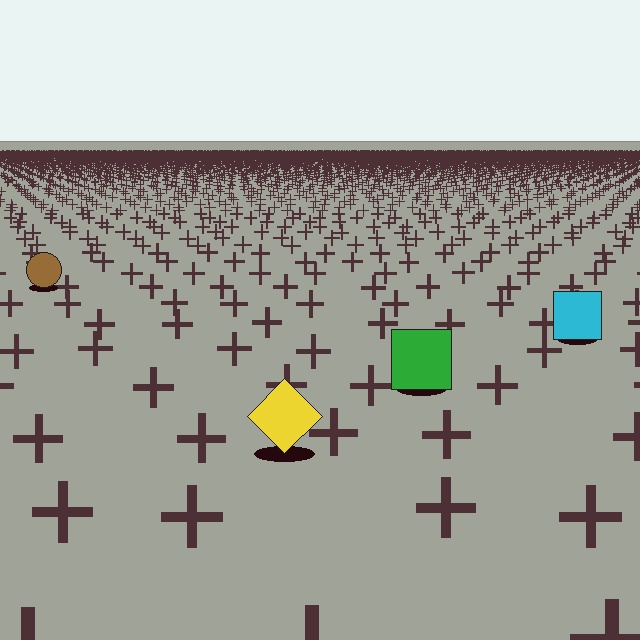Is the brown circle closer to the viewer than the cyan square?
No. The cyan square is closer — you can tell from the texture gradient: the ground texture is coarser near it.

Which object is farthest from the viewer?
The brown circle is farthest from the viewer. It appears smaller and the ground texture around it is denser.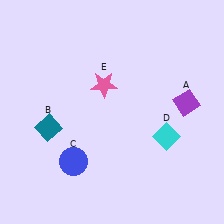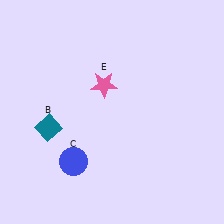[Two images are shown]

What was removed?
The purple diamond (A), the cyan diamond (D) were removed in Image 2.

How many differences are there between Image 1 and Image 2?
There are 2 differences between the two images.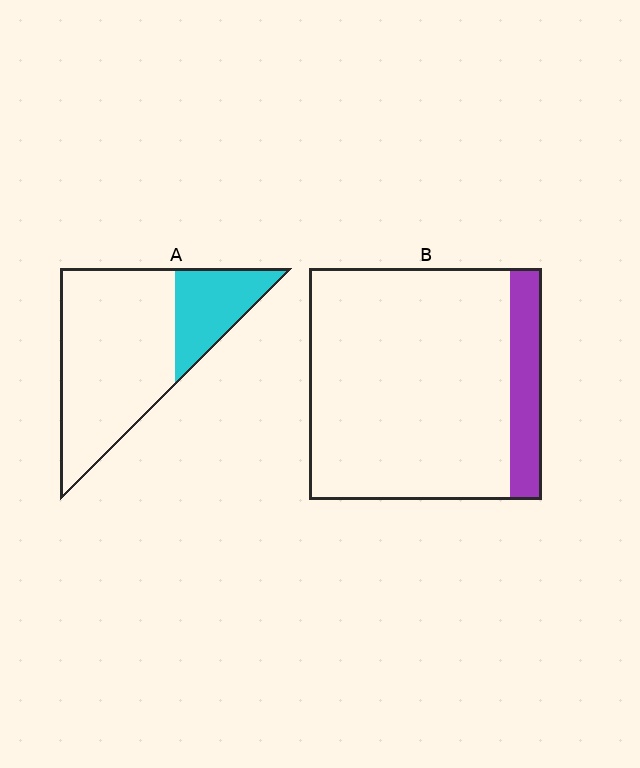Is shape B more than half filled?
No.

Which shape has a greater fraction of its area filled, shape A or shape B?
Shape A.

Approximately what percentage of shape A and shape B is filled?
A is approximately 25% and B is approximately 15%.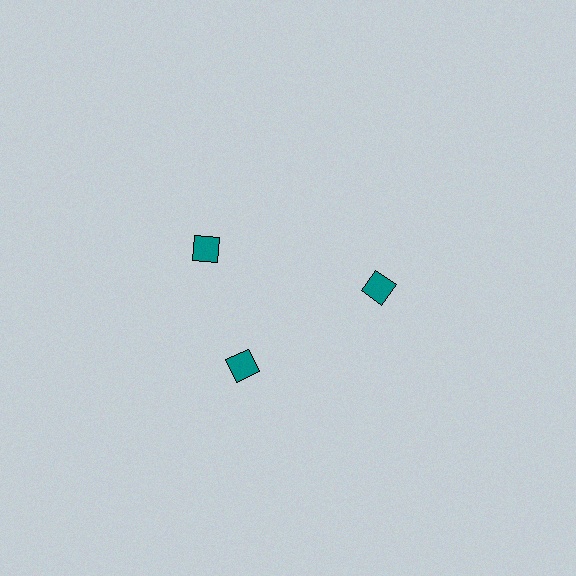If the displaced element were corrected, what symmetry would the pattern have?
It would have 3-fold rotational symmetry — the pattern would map onto itself every 120 degrees.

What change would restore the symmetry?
The symmetry would be restored by rotating it back into even spacing with its neighbors so that all 3 diamonds sit at equal angles and equal distance from the center.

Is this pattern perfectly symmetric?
No. The 3 teal diamonds are arranged in a ring, but one element near the 11 o'clock position is rotated out of alignment along the ring, breaking the 3-fold rotational symmetry.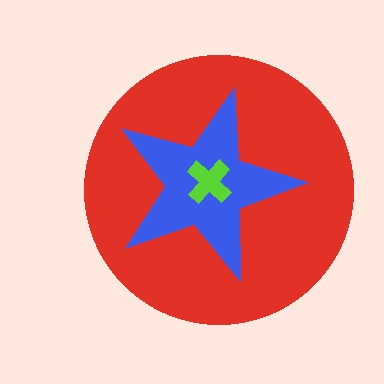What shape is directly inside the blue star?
The lime cross.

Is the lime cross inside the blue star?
Yes.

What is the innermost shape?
The lime cross.